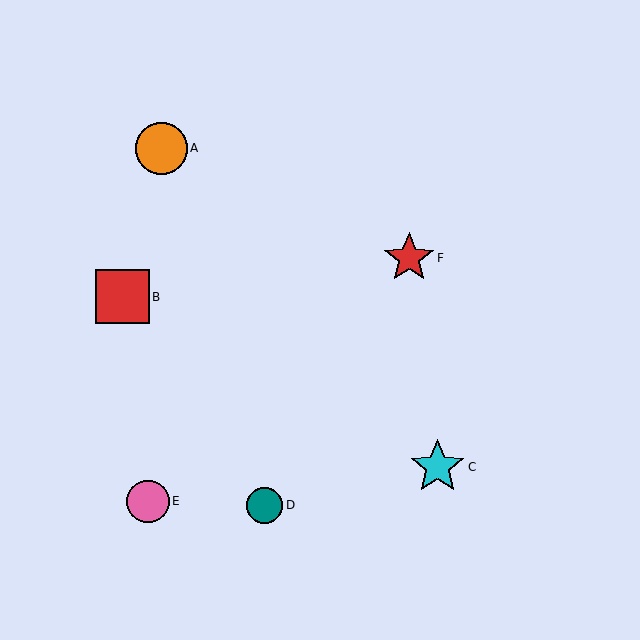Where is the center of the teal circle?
The center of the teal circle is at (264, 505).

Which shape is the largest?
The cyan star (labeled C) is the largest.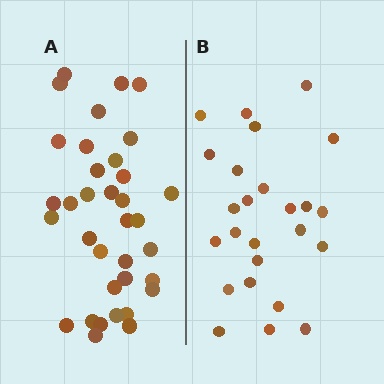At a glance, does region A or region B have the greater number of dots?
Region A (the left region) has more dots.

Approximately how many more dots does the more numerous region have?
Region A has roughly 10 or so more dots than region B.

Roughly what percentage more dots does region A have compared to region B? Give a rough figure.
About 40% more.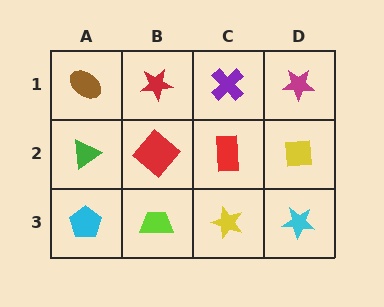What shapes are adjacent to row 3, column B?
A red diamond (row 2, column B), a cyan pentagon (row 3, column A), a yellow star (row 3, column C).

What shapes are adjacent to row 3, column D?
A yellow square (row 2, column D), a yellow star (row 3, column C).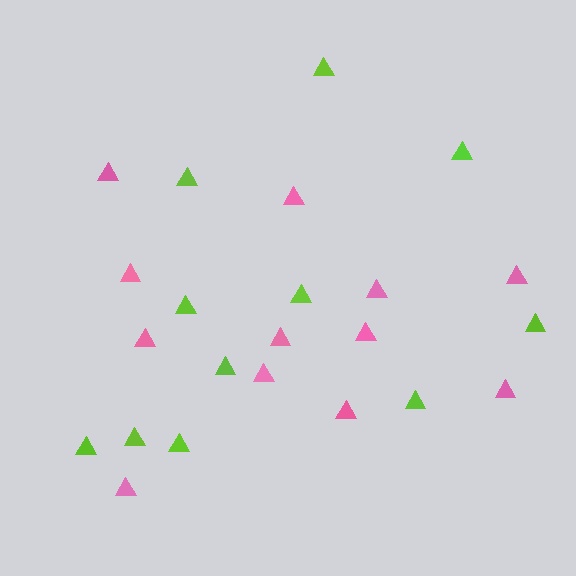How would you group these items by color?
There are 2 groups: one group of lime triangles (11) and one group of pink triangles (12).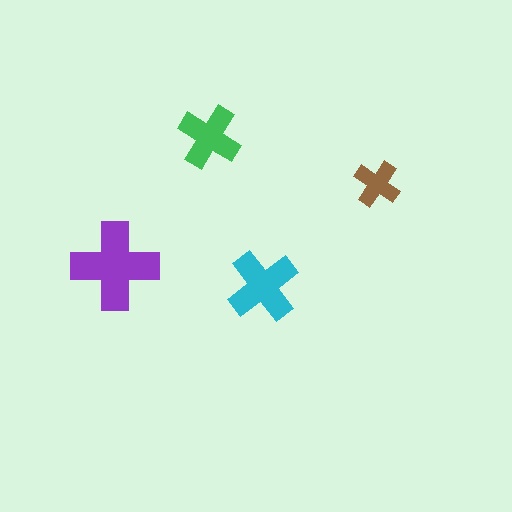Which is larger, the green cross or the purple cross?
The purple one.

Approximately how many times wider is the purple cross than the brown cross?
About 2 times wider.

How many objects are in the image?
There are 4 objects in the image.